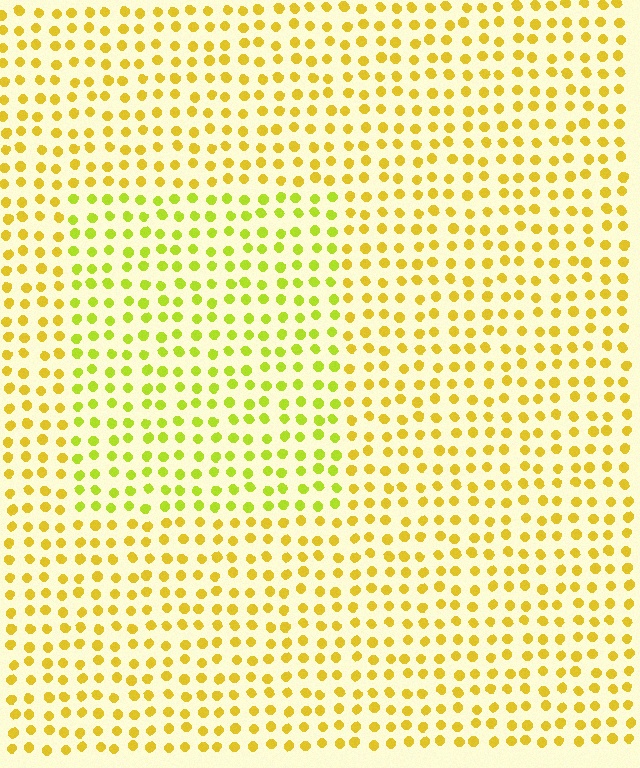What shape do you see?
I see a rectangle.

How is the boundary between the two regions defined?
The boundary is defined purely by a slight shift in hue (about 27 degrees). Spacing, size, and orientation are identical on both sides.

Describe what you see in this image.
The image is filled with small yellow elements in a uniform arrangement. A rectangle-shaped region is visible where the elements are tinted to a slightly different hue, forming a subtle color boundary.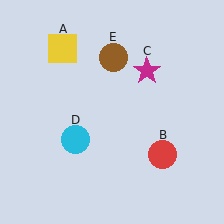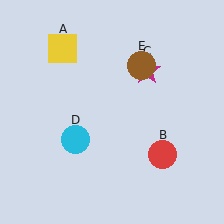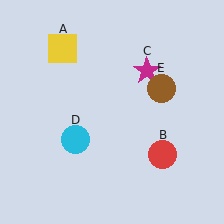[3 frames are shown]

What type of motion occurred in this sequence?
The brown circle (object E) rotated clockwise around the center of the scene.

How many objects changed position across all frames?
1 object changed position: brown circle (object E).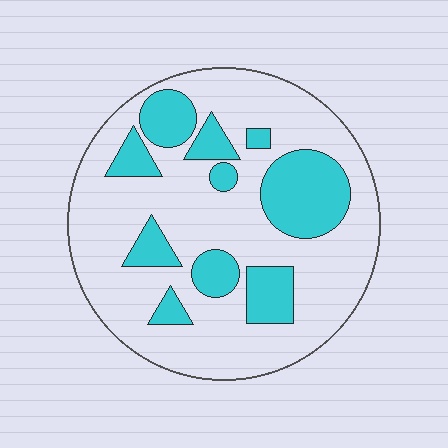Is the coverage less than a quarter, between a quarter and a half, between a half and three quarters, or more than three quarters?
Between a quarter and a half.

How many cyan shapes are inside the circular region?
10.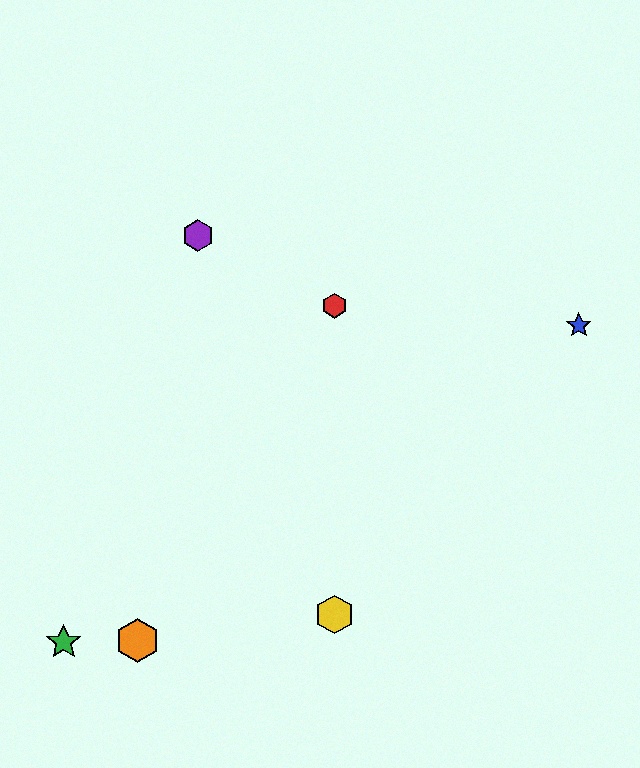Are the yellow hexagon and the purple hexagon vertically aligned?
No, the yellow hexagon is at x≈335 and the purple hexagon is at x≈198.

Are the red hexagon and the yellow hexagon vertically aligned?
Yes, both are at x≈335.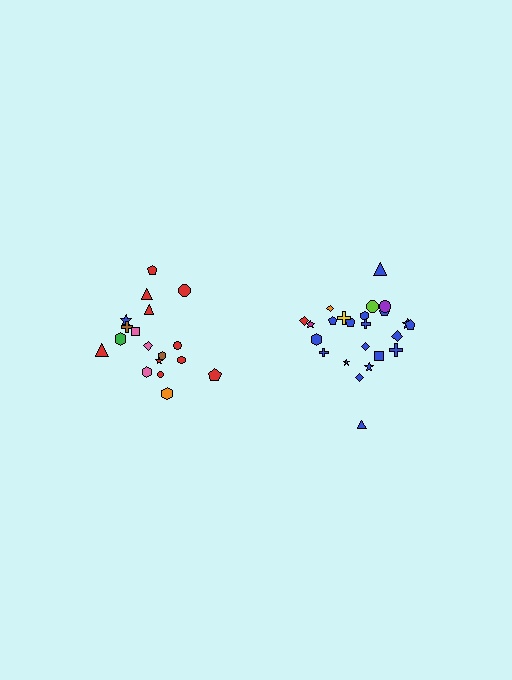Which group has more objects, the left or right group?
The right group.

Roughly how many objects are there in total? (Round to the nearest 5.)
Roughly 45 objects in total.